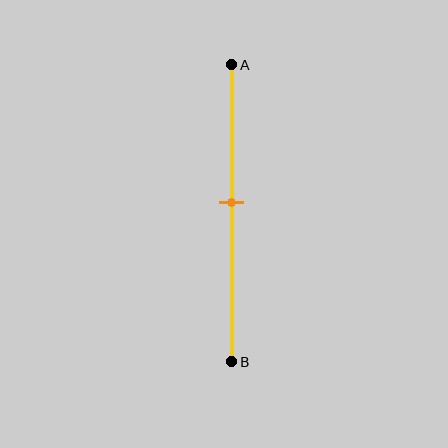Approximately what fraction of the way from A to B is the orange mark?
The orange mark is approximately 45% of the way from A to B.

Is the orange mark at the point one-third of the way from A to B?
No, the mark is at about 45% from A, not at the 33% one-third point.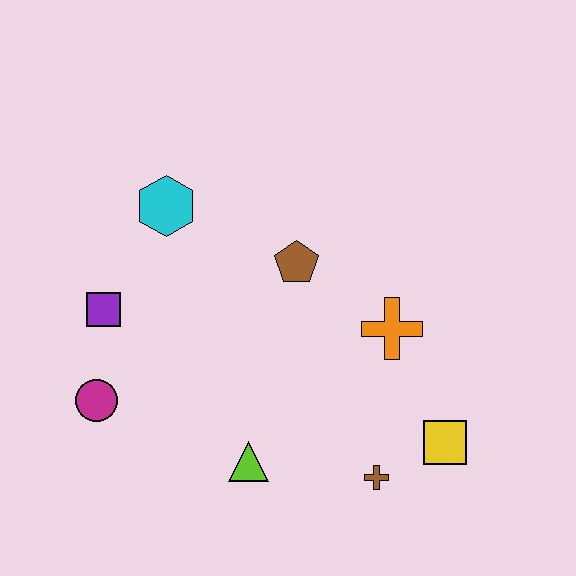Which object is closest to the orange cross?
The brown pentagon is closest to the orange cross.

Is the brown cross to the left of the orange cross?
Yes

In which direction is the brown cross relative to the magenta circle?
The brown cross is to the right of the magenta circle.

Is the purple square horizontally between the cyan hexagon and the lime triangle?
No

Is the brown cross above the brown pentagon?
No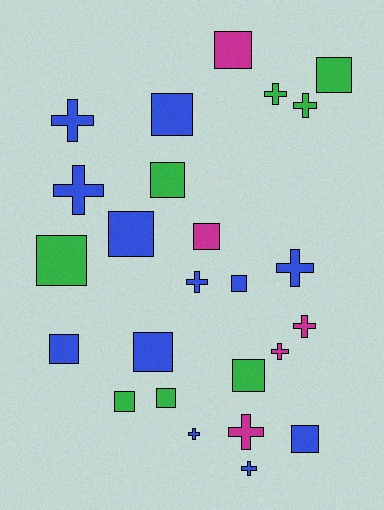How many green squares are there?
There are 6 green squares.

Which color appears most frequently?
Blue, with 12 objects.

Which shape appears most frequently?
Square, with 14 objects.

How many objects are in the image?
There are 25 objects.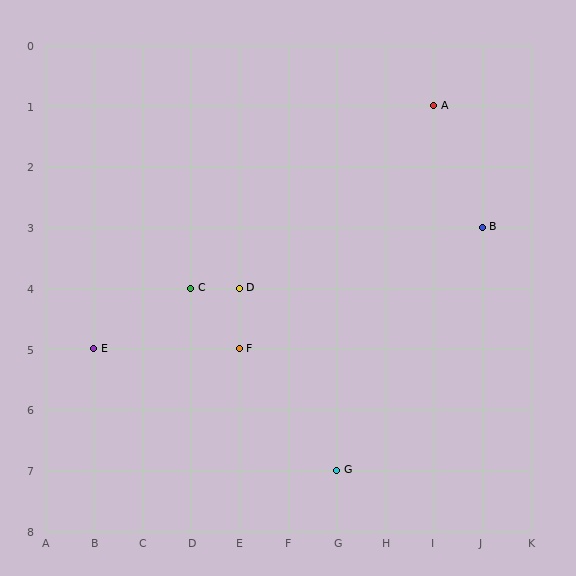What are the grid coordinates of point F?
Point F is at grid coordinates (E, 5).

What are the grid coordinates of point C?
Point C is at grid coordinates (D, 4).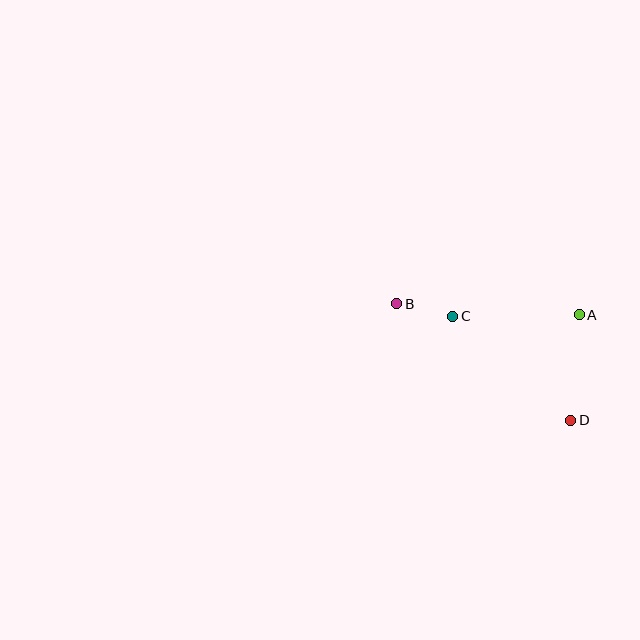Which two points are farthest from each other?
Points B and D are farthest from each other.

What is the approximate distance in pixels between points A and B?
The distance between A and B is approximately 183 pixels.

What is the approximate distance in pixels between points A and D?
The distance between A and D is approximately 106 pixels.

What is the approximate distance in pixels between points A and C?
The distance between A and C is approximately 127 pixels.